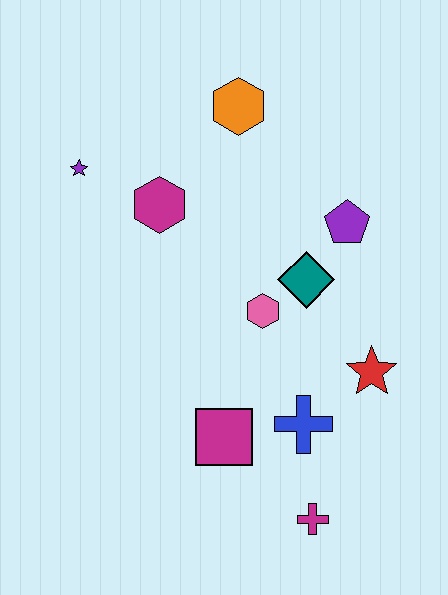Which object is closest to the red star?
The blue cross is closest to the red star.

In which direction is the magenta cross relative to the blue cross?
The magenta cross is below the blue cross.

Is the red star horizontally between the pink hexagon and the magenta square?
No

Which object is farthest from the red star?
The purple star is farthest from the red star.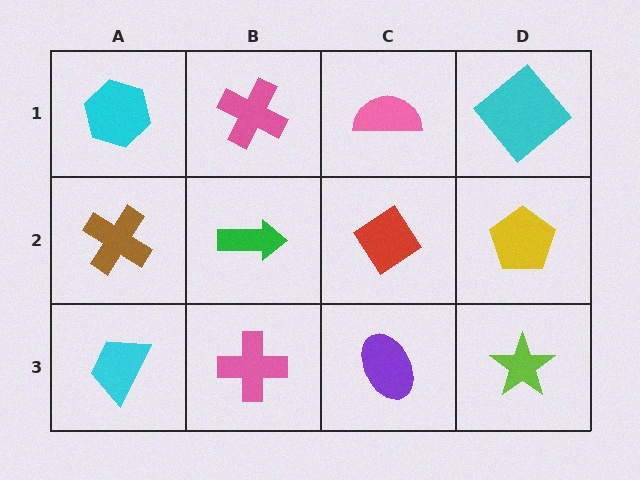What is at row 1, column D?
A cyan diamond.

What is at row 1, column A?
A cyan hexagon.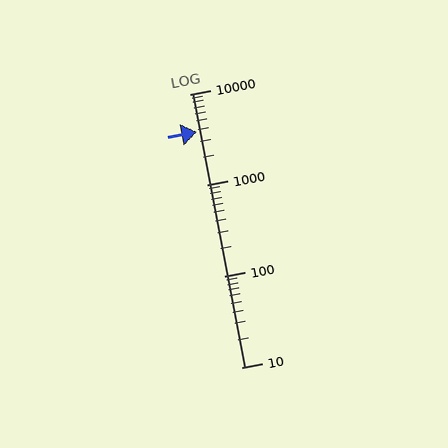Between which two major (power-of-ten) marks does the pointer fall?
The pointer is between 1000 and 10000.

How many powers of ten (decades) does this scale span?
The scale spans 3 decades, from 10 to 10000.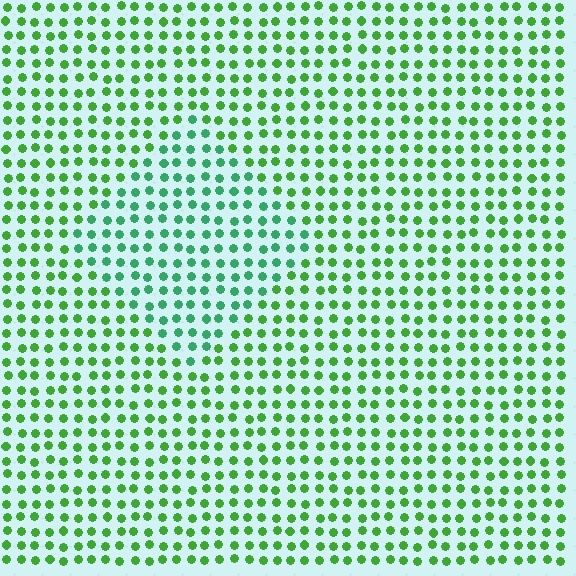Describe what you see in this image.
The image is filled with small green elements in a uniform arrangement. A diamond-shaped region is visible where the elements are tinted to a slightly different hue, forming a subtle color boundary.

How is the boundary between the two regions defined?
The boundary is defined purely by a slight shift in hue (about 32 degrees). Spacing, size, and orientation are identical on both sides.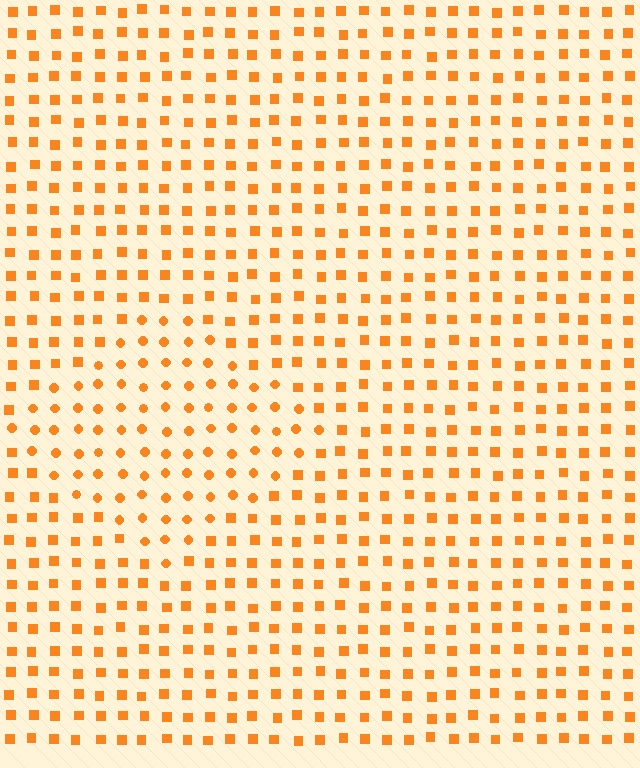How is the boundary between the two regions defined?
The boundary is defined by a change in element shape: circles inside vs. squares outside. All elements share the same color and spacing.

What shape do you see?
I see a diamond.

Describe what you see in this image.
The image is filled with small orange elements arranged in a uniform grid. A diamond-shaped region contains circles, while the surrounding area contains squares. The boundary is defined purely by the change in element shape.